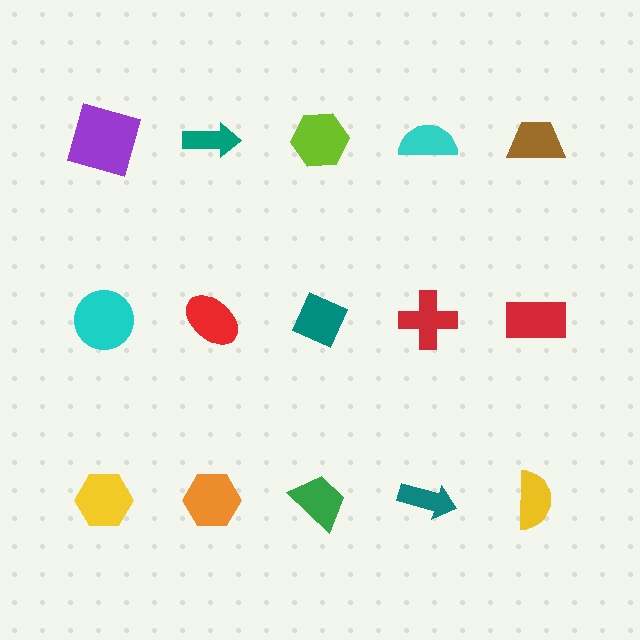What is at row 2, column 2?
A red ellipse.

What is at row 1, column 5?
A brown trapezoid.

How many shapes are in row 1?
5 shapes.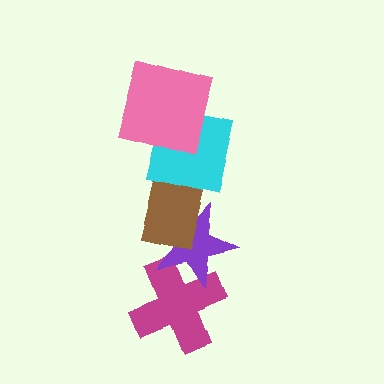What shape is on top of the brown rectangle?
The cyan square is on top of the brown rectangle.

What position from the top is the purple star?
The purple star is 4th from the top.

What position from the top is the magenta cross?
The magenta cross is 5th from the top.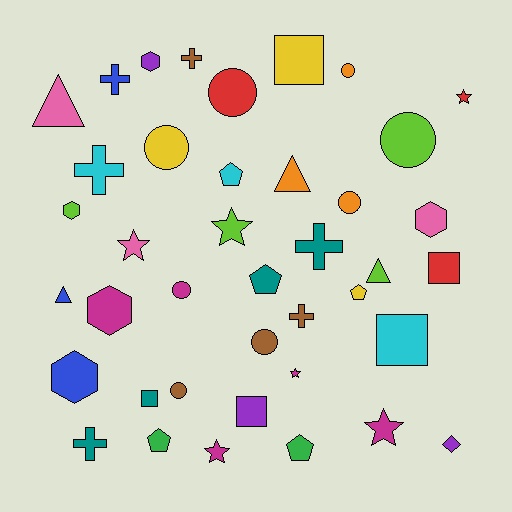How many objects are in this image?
There are 40 objects.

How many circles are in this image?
There are 8 circles.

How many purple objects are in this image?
There are 3 purple objects.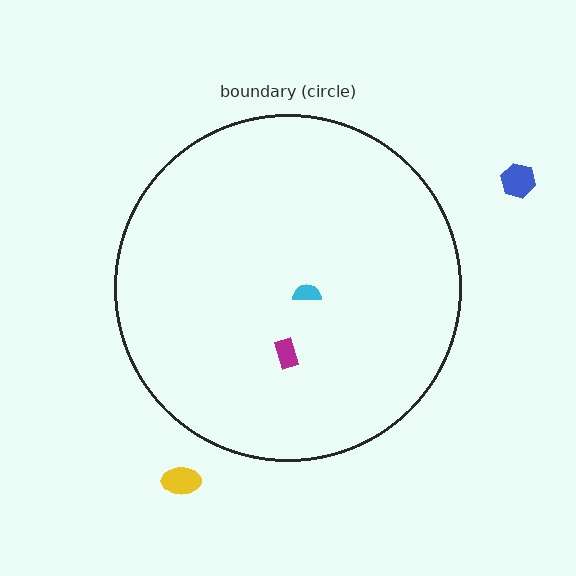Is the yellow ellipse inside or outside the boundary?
Outside.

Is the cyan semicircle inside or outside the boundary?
Inside.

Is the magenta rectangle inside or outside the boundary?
Inside.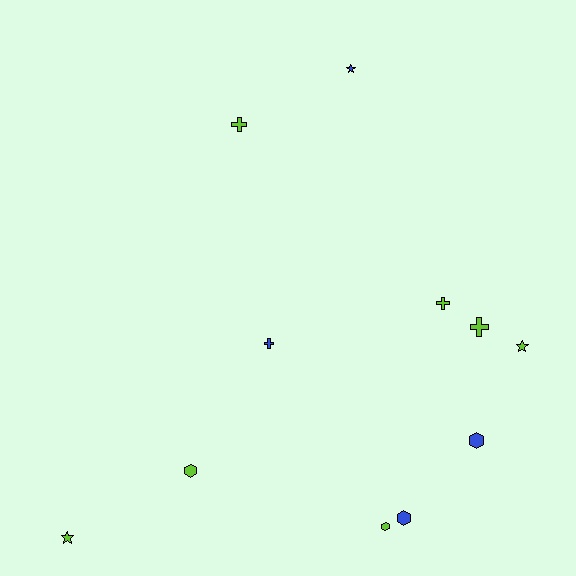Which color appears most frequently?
Lime, with 7 objects.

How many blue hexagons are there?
There are 2 blue hexagons.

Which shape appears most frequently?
Hexagon, with 4 objects.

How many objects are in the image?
There are 11 objects.